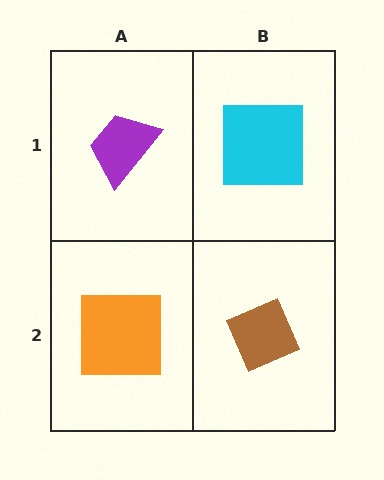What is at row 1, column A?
A purple trapezoid.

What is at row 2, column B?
A brown diamond.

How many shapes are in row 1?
2 shapes.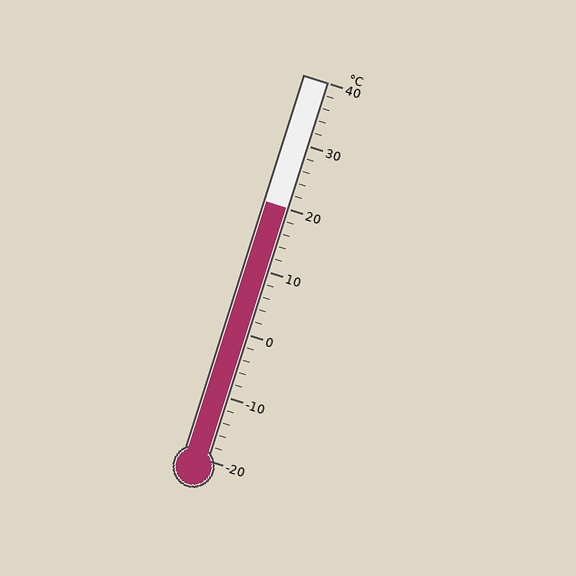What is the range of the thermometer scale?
The thermometer scale ranges from -20°C to 40°C.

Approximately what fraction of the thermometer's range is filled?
The thermometer is filled to approximately 65% of its range.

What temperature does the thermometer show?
The thermometer shows approximately 20°C.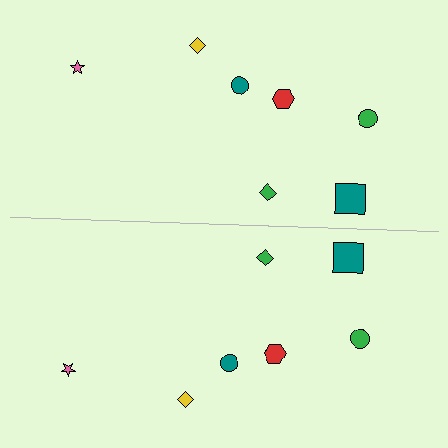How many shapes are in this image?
There are 14 shapes in this image.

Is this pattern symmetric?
Yes, this pattern has bilateral (reflection) symmetry.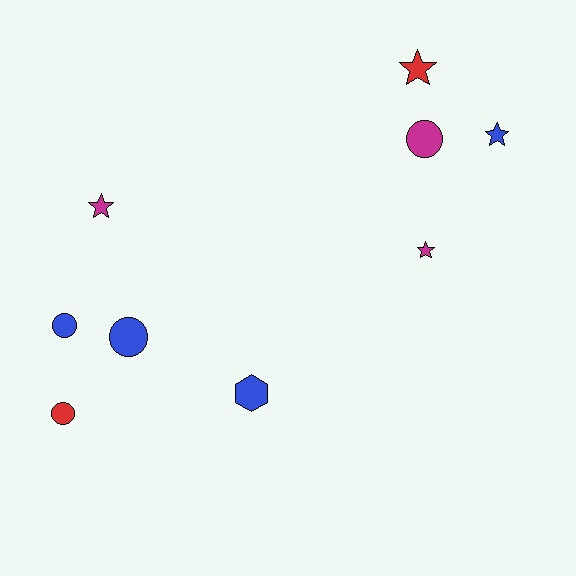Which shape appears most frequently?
Star, with 4 objects.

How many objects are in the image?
There are 9 objects.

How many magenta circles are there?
There is 1 magenta circle.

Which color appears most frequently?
Blue, with 4 objects.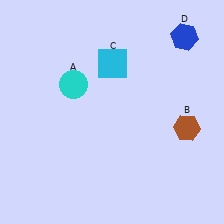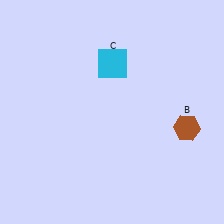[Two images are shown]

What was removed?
The cyan circle (A), the blue hexagon (D) were removed in Image 2.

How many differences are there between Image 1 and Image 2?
There are 2 differences between the two images.